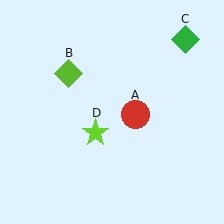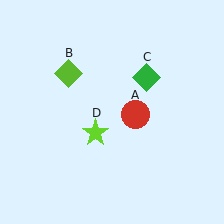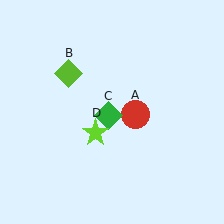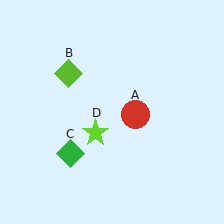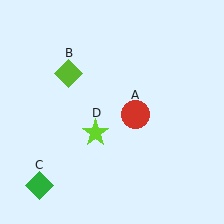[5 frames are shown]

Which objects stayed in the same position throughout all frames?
Red circle (object A) and lime diamond (object B) and lime star (object D) remained stationary.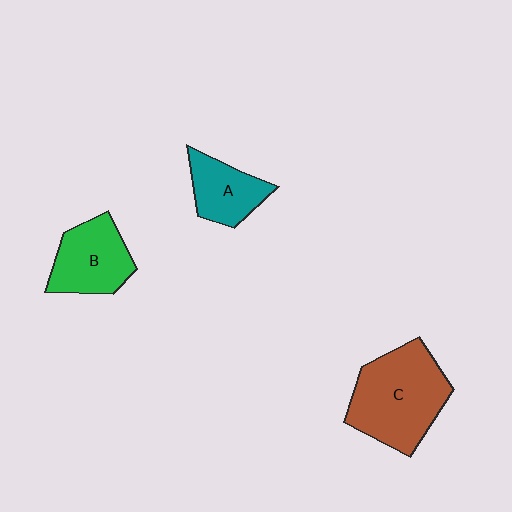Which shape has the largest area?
Shape C (brown).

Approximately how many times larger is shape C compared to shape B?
Approximately 1.6 times.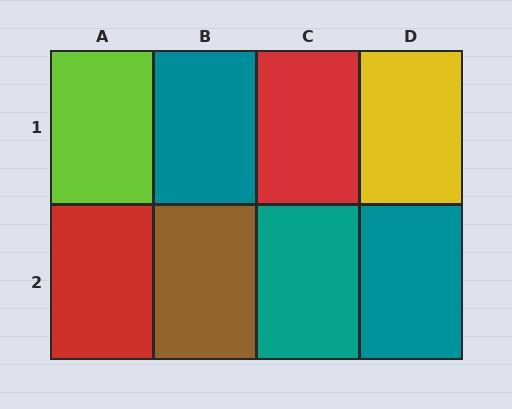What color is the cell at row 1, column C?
Red.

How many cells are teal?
3 cells are teal.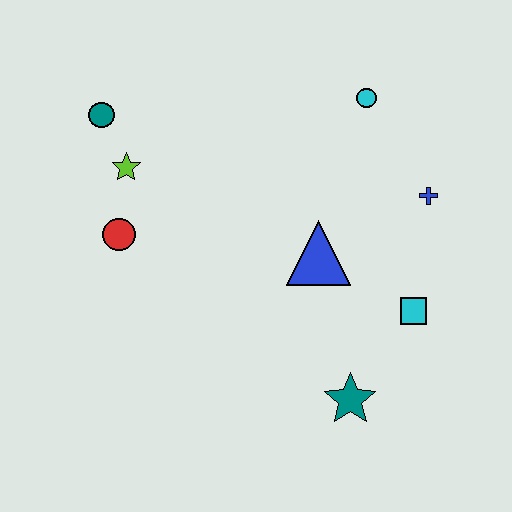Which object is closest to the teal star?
The cyan square is closest to the teal star.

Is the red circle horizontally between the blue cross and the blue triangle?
No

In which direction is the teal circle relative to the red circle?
The teal circle is above the red circle.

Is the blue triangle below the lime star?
Yes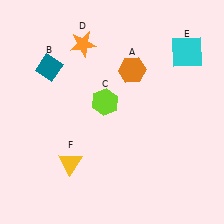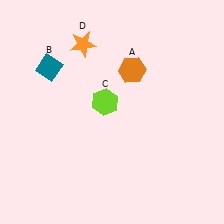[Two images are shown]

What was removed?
The yellow triangle (F), the cyan square (E) were removed in Image 2.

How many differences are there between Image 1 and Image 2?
There are 2 differences between the two images.